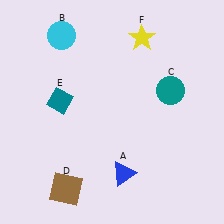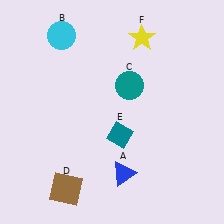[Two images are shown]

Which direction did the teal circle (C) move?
The teal circle (C) moved left.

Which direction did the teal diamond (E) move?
The teal diamond (E) moved right.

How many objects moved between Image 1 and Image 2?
2 objects moved between the two images.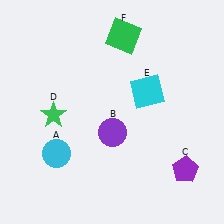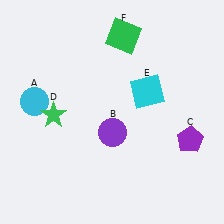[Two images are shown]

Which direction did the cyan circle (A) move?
The cyan circle (A) moved up.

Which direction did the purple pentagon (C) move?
The purple pentagon (C) moved up.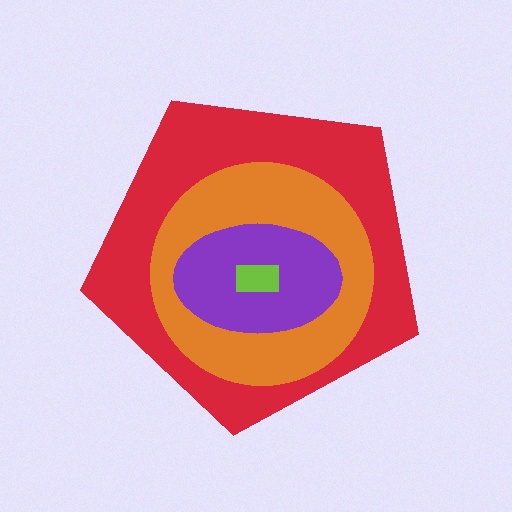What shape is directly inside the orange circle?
The purple ellipse.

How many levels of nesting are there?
4.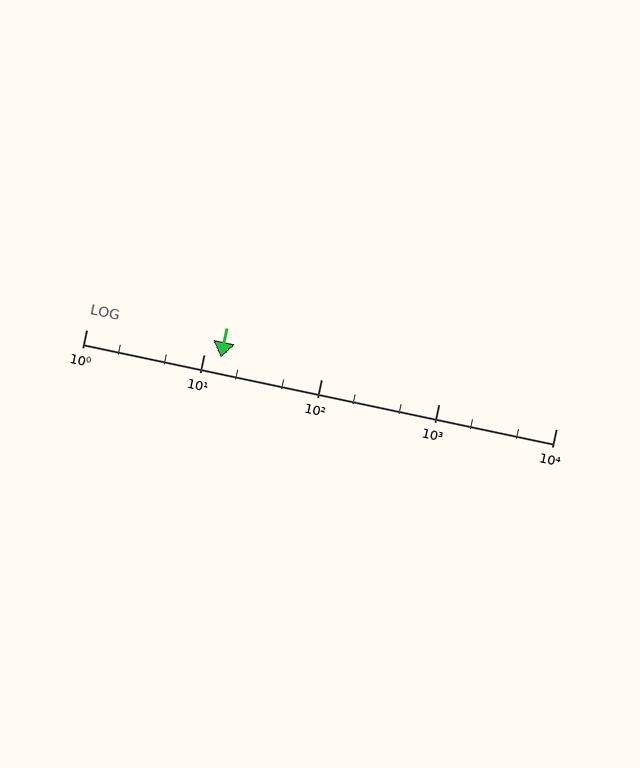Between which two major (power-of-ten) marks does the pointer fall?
The pointer is between 10 and 100.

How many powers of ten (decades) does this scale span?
The scale spans 4 decades, from 1 to 10000.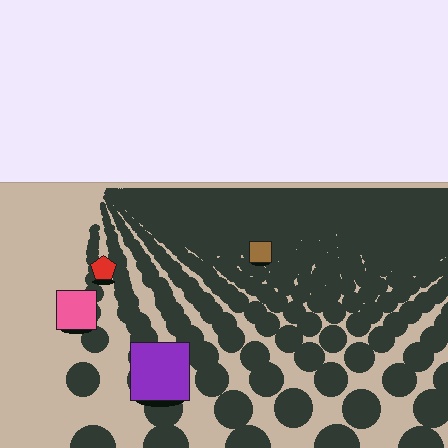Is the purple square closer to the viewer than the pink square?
Yes. The purple square is closer — you can tell from the texture gradient: the ground texture is coarser near it.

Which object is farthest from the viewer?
The brown square is farthest from the viewer. It appears smaller and the ground texture around it is denser.